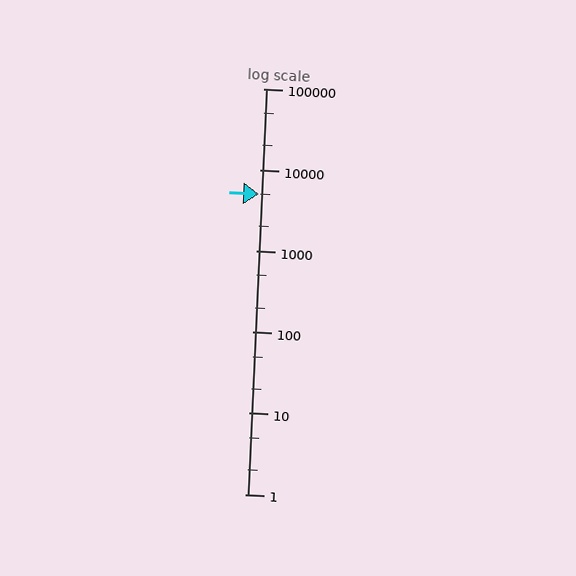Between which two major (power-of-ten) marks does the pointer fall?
The pointer is between 1000 and 10000.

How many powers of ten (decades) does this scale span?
The scale spans 5 decades, from 1 to 100000.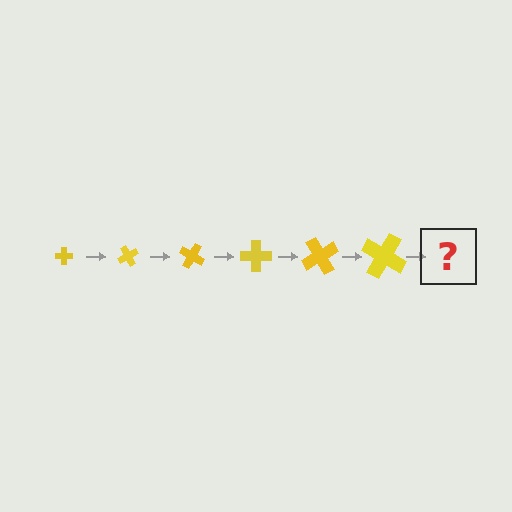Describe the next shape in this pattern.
It should be a cross, larger than the previous one and rotated 360 degrees from the start.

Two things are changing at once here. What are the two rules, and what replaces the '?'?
The two rules are that the cross grows larger each step and it rotates 60 degrees each step. The '?' should be a cross, larger than the previous one and rotated 360 degrees from the start.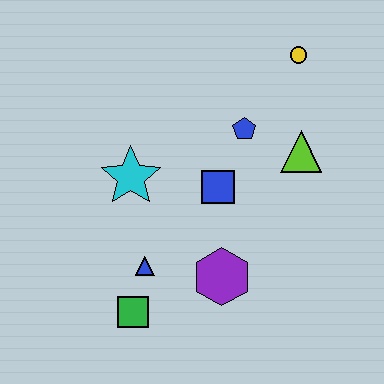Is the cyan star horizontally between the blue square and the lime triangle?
No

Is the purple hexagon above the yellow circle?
No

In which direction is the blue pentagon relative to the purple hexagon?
The blue pentagon is above the purple hexagon.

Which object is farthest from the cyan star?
The yellow circle is farthest from the cyan star.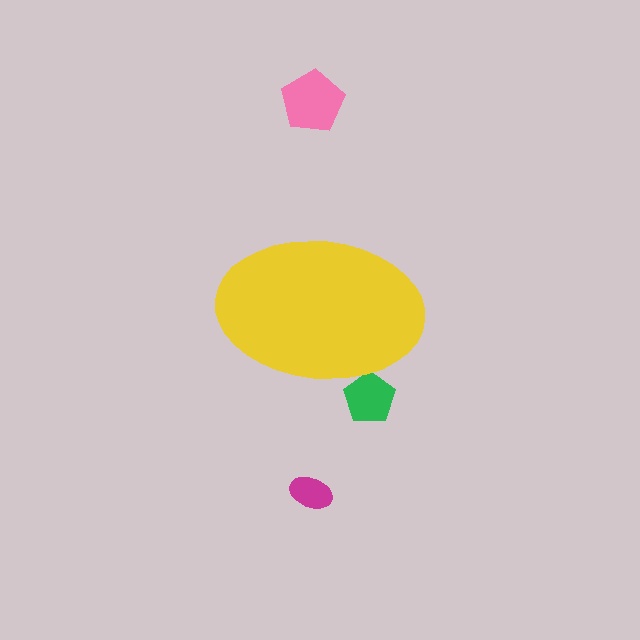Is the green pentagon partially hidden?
Yes, the green pentagon is partially hidden behind the yellow ellipse.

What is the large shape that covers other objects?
A yellow ellipse.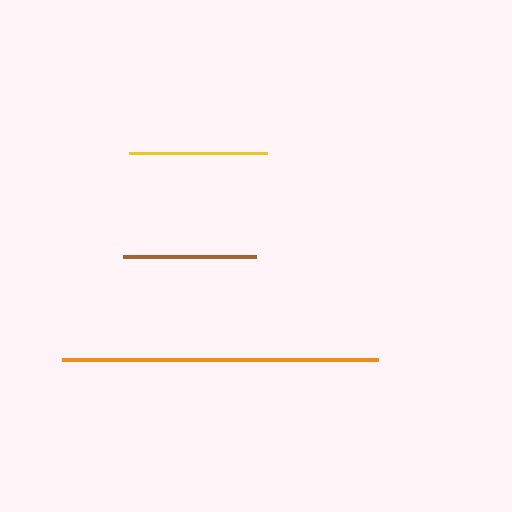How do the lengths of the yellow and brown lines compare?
The yellow and brown lines are approximately the same length.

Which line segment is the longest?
The orange line is the longest at approximately 315 pixels.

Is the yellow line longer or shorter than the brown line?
The yellow line is longer than the brown line.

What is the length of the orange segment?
The orange segment is approximately 315 pixels long.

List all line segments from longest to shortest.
From longest to shortest: orange, yellow, brown.